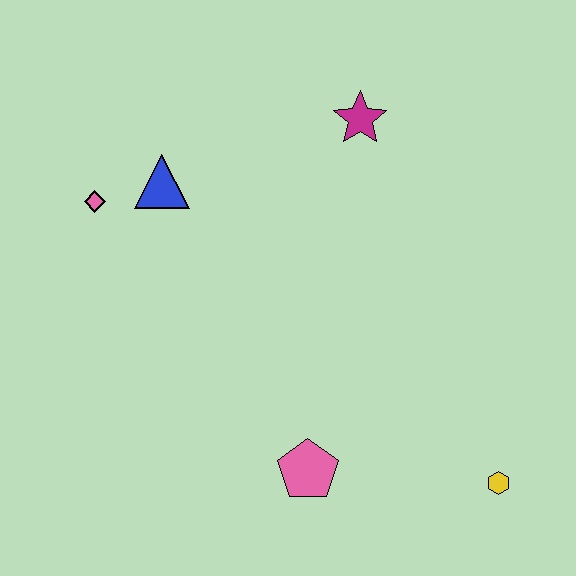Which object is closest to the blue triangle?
The pink diamond is closest to the blue triangle.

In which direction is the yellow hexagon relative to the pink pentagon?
The yellow hexagon is to the right of the pink pentagon.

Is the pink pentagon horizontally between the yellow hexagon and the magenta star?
No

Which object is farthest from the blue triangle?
The yellow hexagon is farthest from the blue triangle.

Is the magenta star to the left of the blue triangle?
No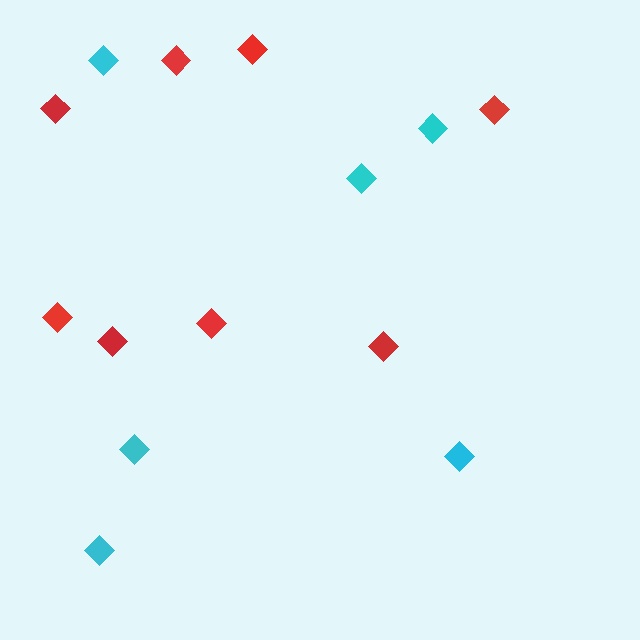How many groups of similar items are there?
There are 2 groups: one group of red diamonds (8) and one group of cyan diamonds (6).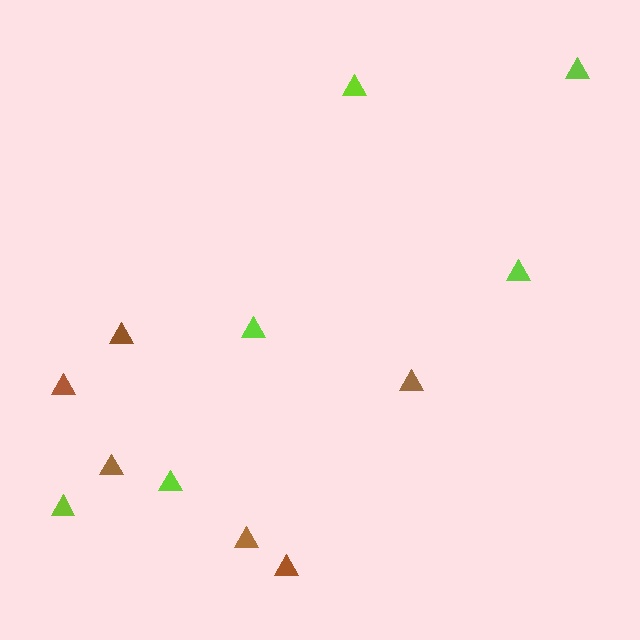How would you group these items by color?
There are 2 groups: one group of brown triangles (6) and one group of lime triangles (6).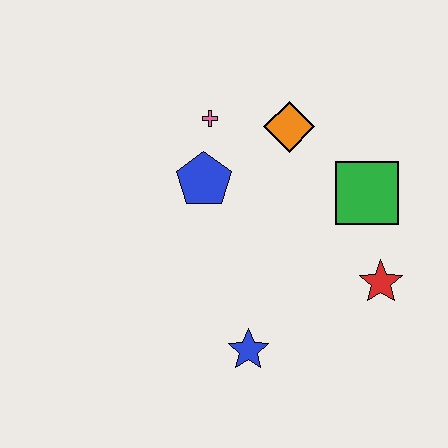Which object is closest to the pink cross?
The blue pentagon is closest to the pink cross.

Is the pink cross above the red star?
Yes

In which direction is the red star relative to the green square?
The red star is below the green square.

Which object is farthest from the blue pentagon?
The red star is farthest from the blue pentagon.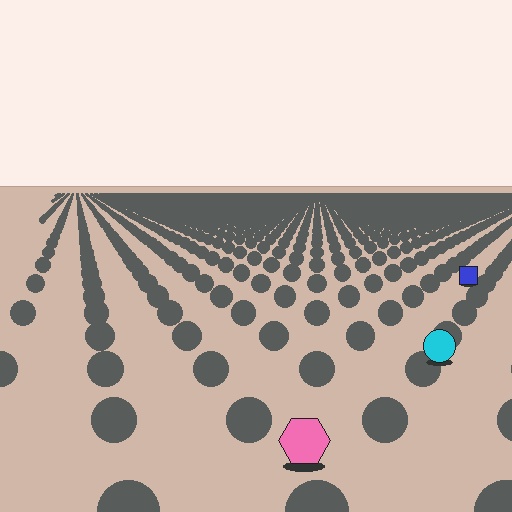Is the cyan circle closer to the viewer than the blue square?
Yes. The cyan circle is closer — you can tell from the texture gradient: the ground texture is coarser near it.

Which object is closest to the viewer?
The pink hexagon is closest. The texture marks near it are larger and more spread out.